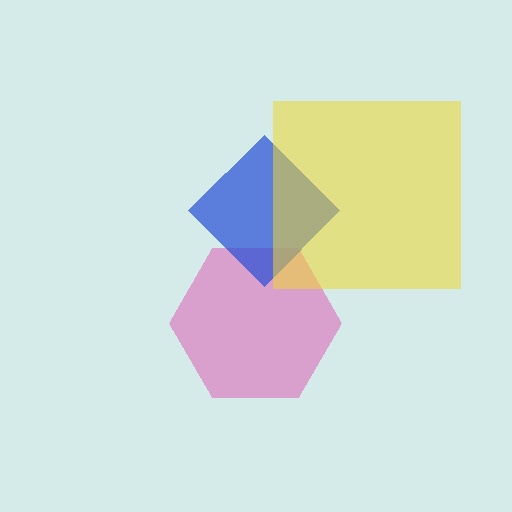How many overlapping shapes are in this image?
There are 3 overlapping shapes in the image.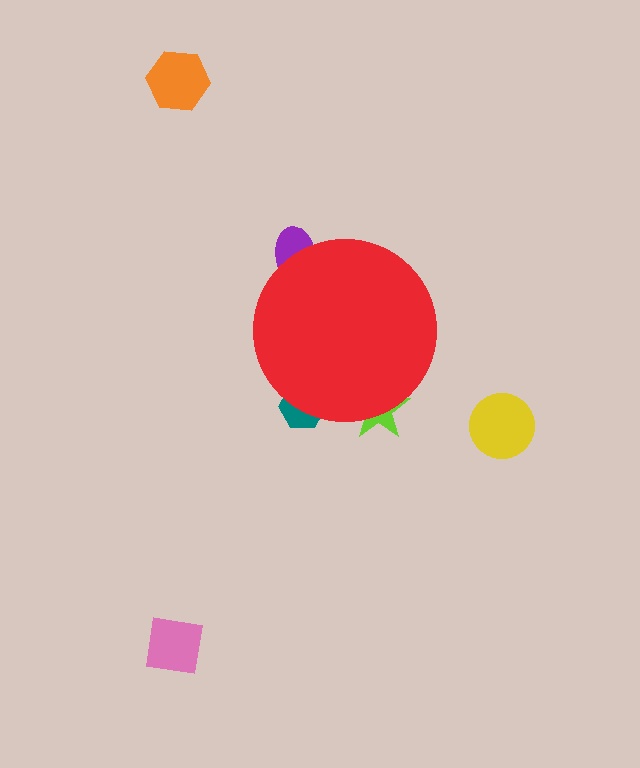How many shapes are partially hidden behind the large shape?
3 shapes are partially hidden.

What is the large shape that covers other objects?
A red circle.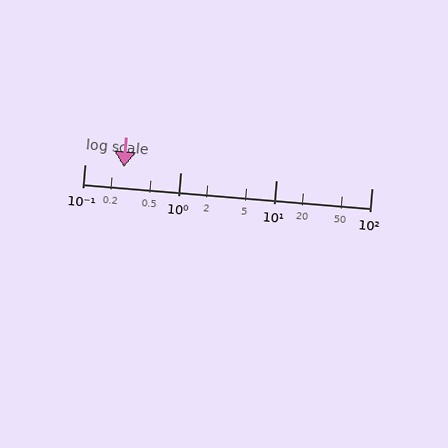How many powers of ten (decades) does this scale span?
The scale spans 3 decades, from 0.1 to 100.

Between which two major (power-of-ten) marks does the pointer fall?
The pointer is between 0.1 and 1.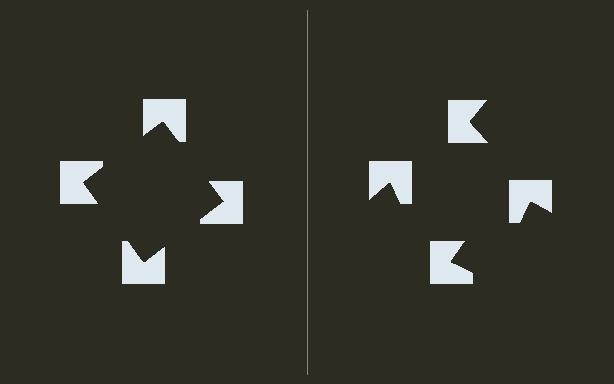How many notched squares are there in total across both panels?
8 — 4 on each side.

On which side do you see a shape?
An illusory square appears on the left side. On the right side the wedge cuts are rotated, so no coherent shape forms.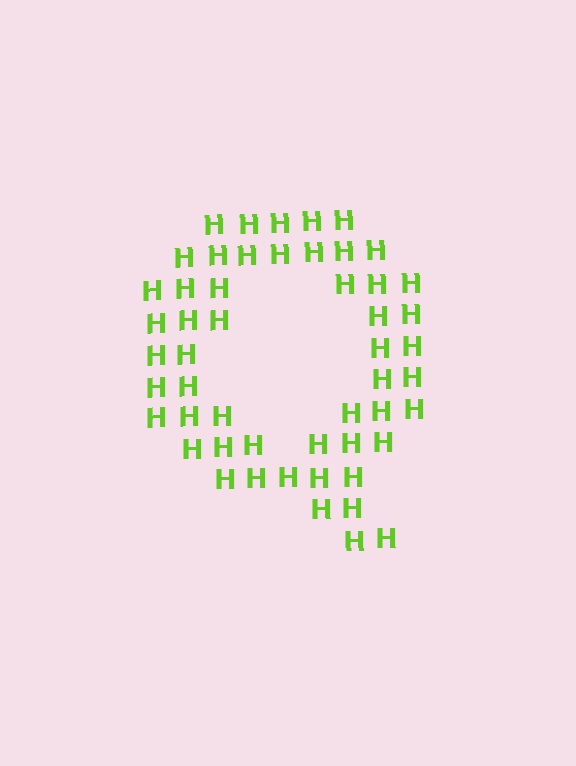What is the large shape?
The large shape is the letter Q.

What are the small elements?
The small elements are letter H's.